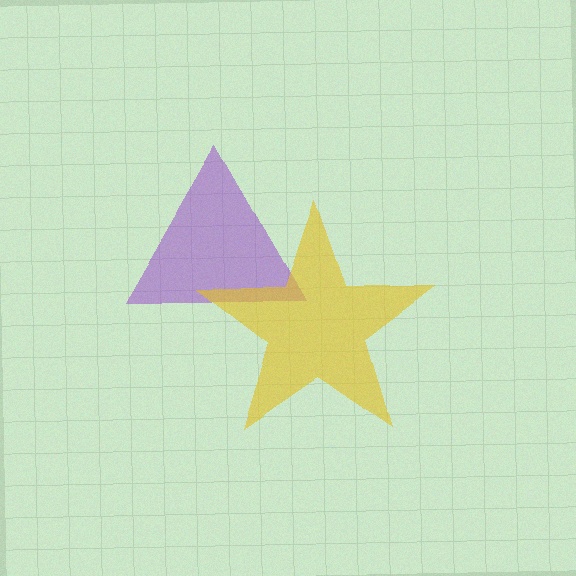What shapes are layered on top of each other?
The layered shapes are: a purple triangle, a yellow star.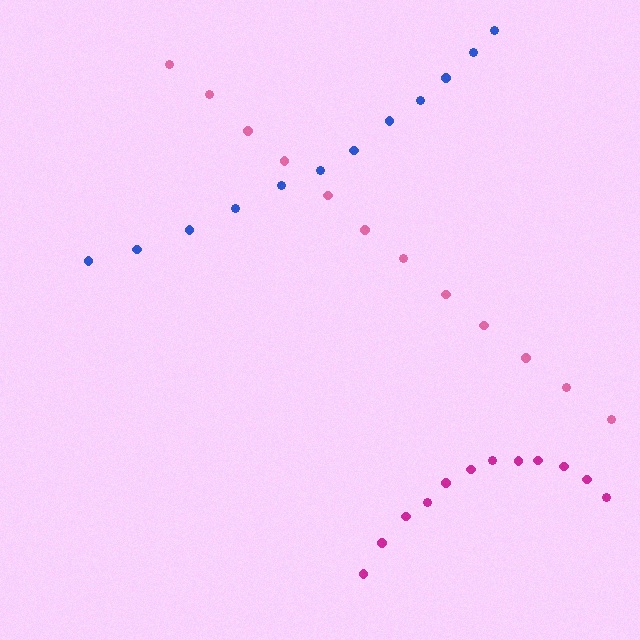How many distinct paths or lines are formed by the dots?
There are 3 distinct paths.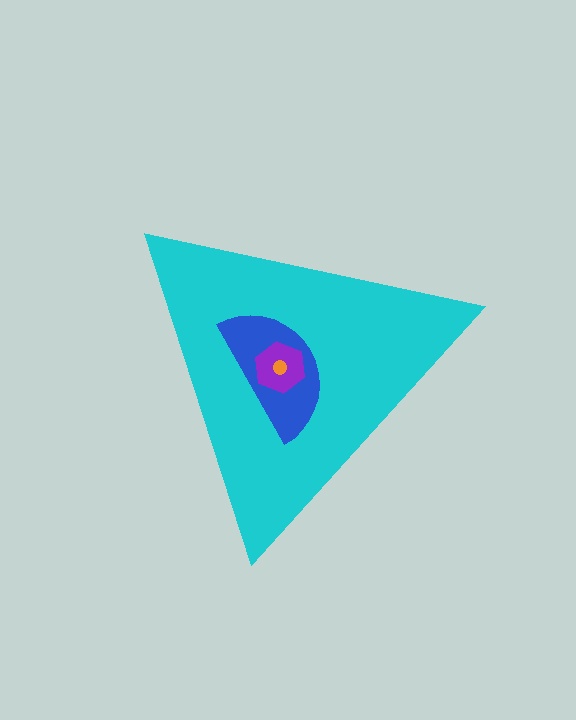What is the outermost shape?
The cyan triangle.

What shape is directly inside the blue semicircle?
The purple hexagon.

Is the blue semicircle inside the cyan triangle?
Yes.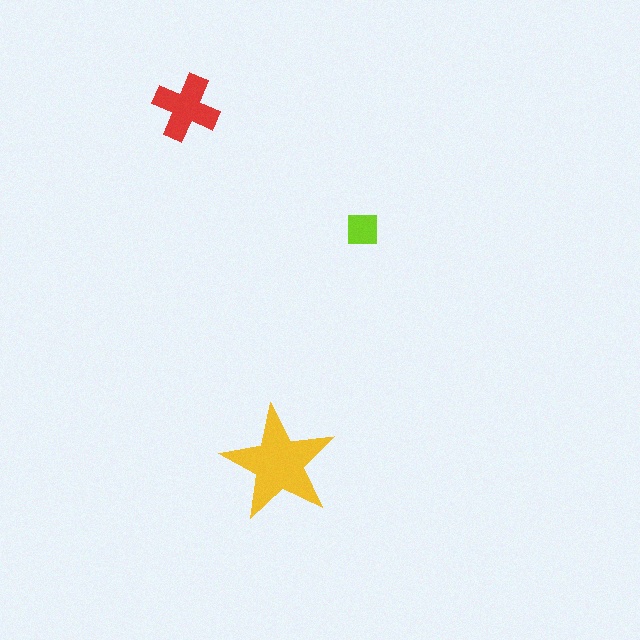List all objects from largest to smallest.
The yellow star, the red cross, the lime square.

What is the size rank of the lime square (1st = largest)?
3rd.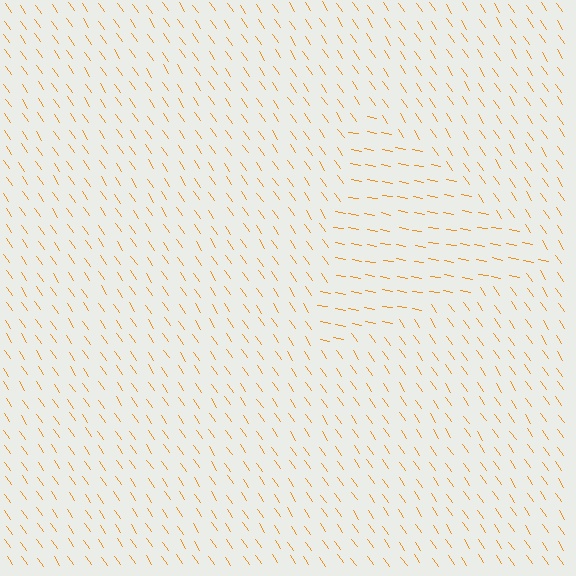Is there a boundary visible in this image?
Yes, there is a texture boundary formed by a change in line orientation.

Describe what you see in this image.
The image is filled with small orange line segments. A triangle region in the image has lines oriented differently from the surrounding lines, creating a visible texture boundary.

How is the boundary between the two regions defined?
The boundary is defined purely by a change in line orientation (approximately 45 degrees difference). All lines are the same color and thickness.